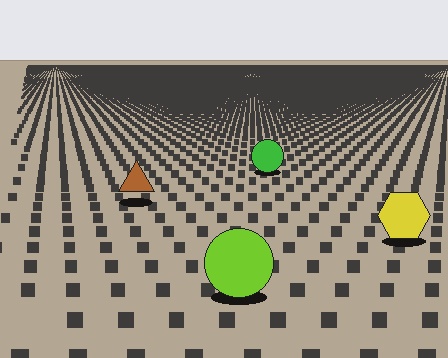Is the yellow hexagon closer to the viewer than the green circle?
Yes. The yellow hexagon is closer — you can tell from the texture gradient: the ground texture is coarser near it.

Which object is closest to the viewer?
The lime circle is closest. The texture marks near it are larger and more spread out.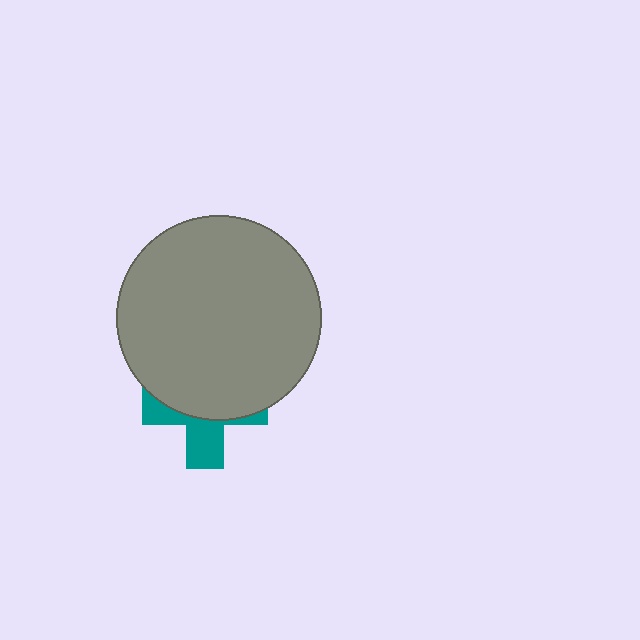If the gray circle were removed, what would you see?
You would see the complete teal cross.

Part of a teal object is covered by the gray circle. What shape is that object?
It is a cross.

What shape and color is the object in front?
The object in front is a gray circle.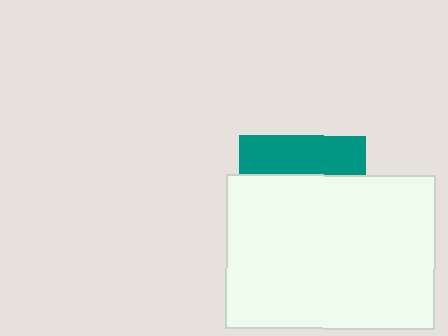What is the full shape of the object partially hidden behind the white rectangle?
The partially hidden object is a teal square.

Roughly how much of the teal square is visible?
A small part of it is visible (roughly 30%).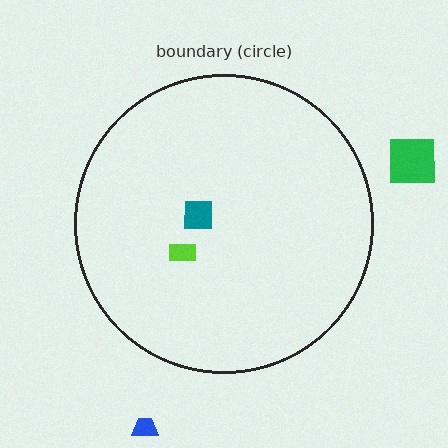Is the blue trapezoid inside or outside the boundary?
Outside.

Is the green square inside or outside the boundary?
Outside.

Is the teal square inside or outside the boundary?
Inside.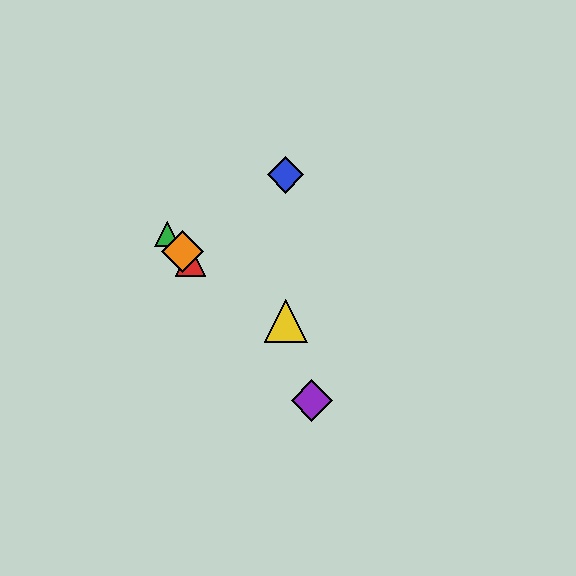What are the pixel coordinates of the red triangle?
The red triangle is at (190, 261).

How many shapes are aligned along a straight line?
4 shapes (the red triangle, the green triangle, the purple diamond, the orange diamond) are aligned along a straight line.